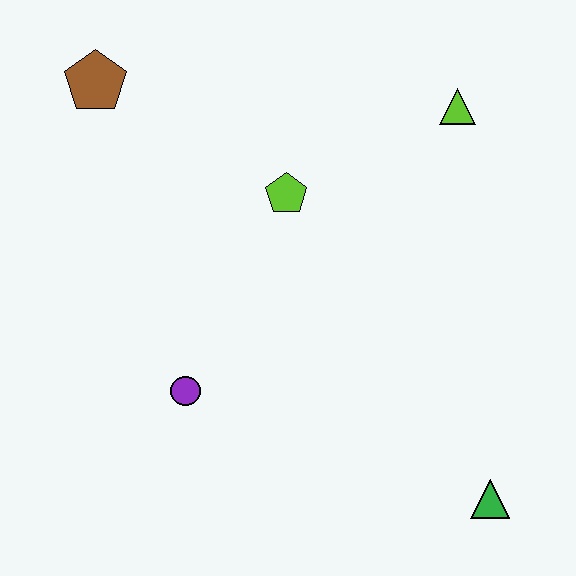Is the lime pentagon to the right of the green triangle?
No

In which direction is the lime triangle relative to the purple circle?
The lime triangle is above the purple circle.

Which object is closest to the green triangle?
The purple circle is closest to the green triangle.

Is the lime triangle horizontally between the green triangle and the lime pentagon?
Yes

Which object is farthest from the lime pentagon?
The green triangle is farthest from the lime pentagon.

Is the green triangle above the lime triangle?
No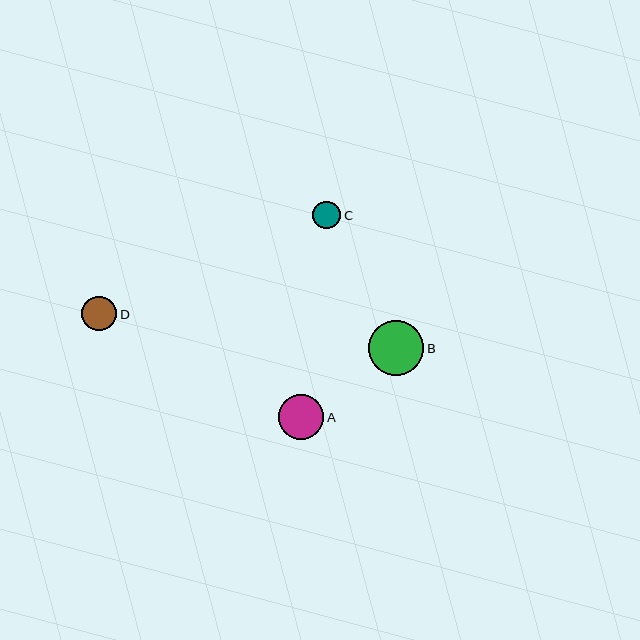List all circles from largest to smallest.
From largest to smallest: B, A, D, C.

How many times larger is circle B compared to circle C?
Circle B is approximately 2.0 times the size of circle C.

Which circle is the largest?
Circle B is the largest with a size of approximately 55 pixels.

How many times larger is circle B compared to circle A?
Circle B is approximately 1.2 times the size of circle A.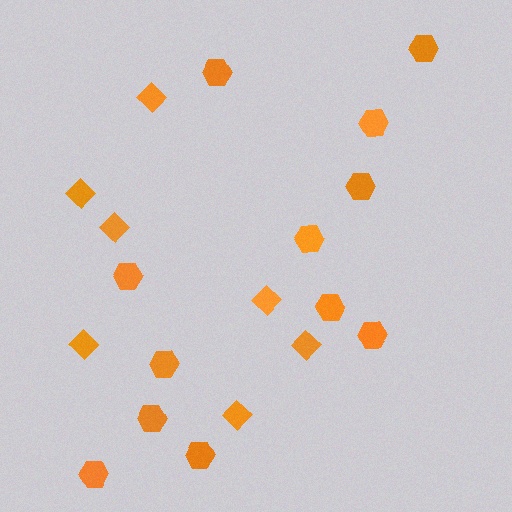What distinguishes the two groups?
There are 2 groups: one group of diamonds (7) and one group of hexagons (12).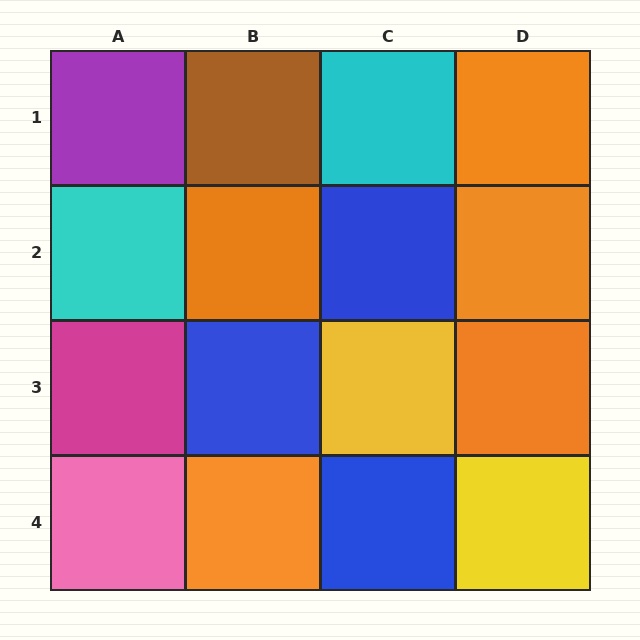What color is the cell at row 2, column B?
Orange.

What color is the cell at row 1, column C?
Cyan.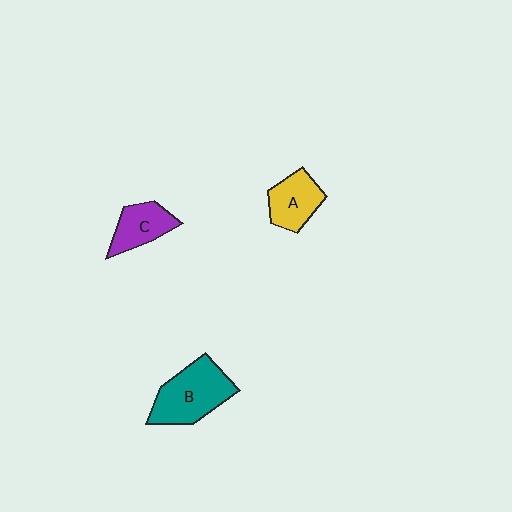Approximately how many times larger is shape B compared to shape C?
Approximately 1.7 times.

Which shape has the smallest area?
Shape C (purple).